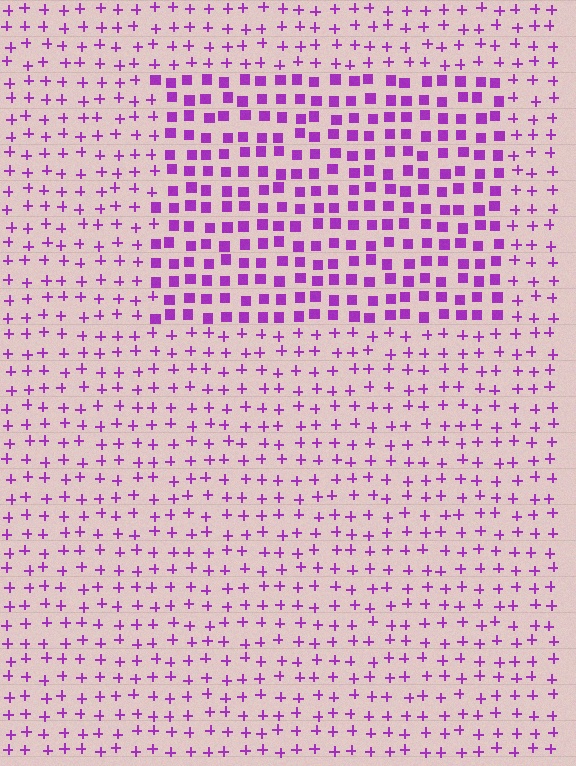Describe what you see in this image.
The image is filled with small purple elements arranged in a uniform grid. A rectangle-shaped region contains squares, while the surrounding area contains plus signs. The boundary is defined purely by the change in element shape.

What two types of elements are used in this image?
The image uses squares inside the rectangle region and plus signs outside it.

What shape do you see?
I see a rectangle.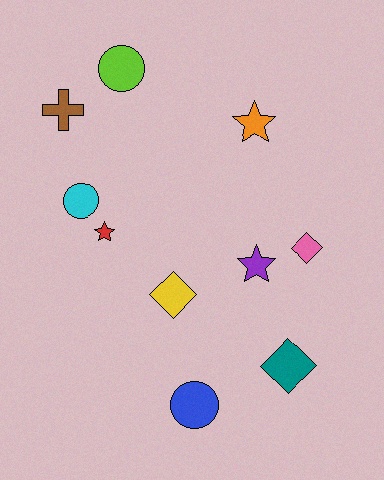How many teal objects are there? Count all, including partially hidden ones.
There is 1 teal object.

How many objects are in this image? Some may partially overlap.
There are 10 objects.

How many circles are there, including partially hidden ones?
There are 3 circles.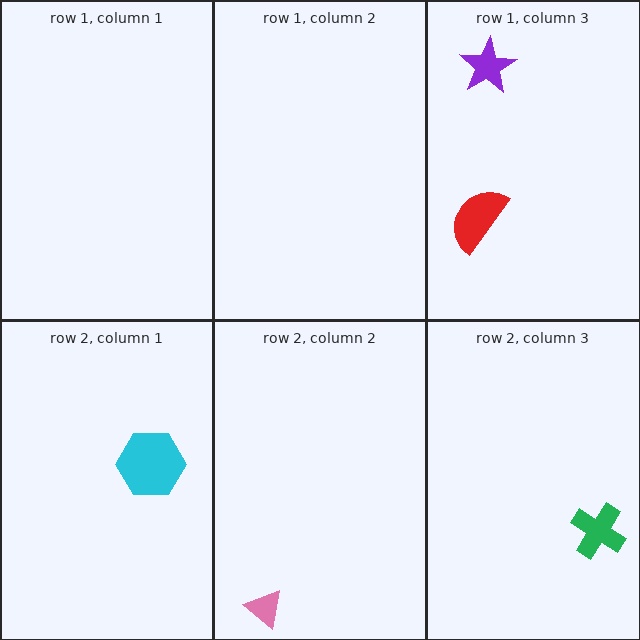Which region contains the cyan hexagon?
The row 2, column 1 region.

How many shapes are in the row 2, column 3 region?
1.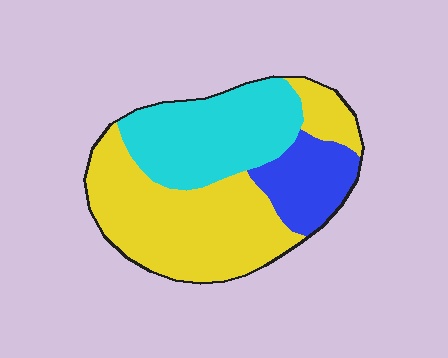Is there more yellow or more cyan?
Yellow.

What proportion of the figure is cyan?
Cyan takes up about one third (1/3) of the figure.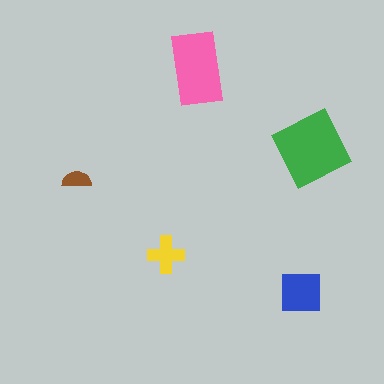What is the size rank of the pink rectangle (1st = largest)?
2nd.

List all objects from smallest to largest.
The brown semicircle, the yellow cross, the blue square, the pink rectangle, the green diamond.